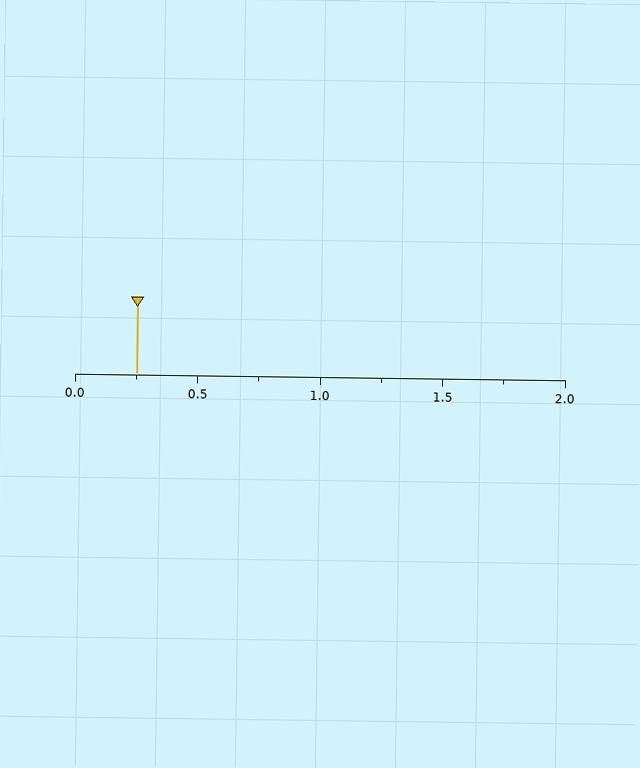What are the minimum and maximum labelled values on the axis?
The axis runs from 0.0 to 2.0.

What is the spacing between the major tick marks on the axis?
The major ticks are spaced 0.5 apart.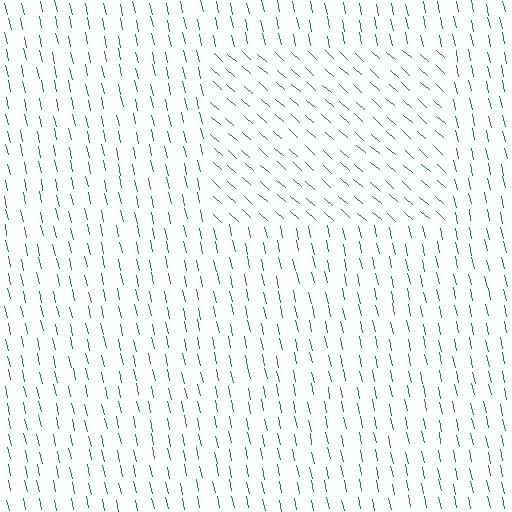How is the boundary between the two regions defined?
The boundary is defined purely by a change in line orientation (approximately 36 degrees difference). All lines are the same color and thickness.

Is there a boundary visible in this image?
Yes, there is a texture boundary formed by a change in line orientation.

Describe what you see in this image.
The image is filled with small teal line segments. A rectangle region in the image has lines oriented differently from the surrounding lines, creating a visible texture boundary.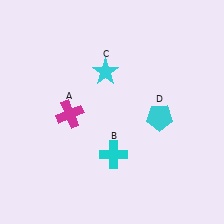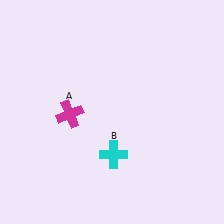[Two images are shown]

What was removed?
The cyan pentagon (D), the cyan star (C) were removed in Image 2.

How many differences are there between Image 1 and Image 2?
There are 2 differences between the two images.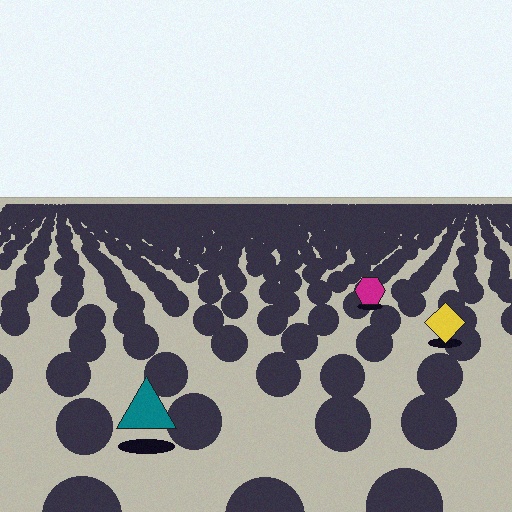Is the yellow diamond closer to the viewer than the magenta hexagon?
Yes. The yellow diamond is closer — you can tell from the texture gradient: the ground texture is coarser near it.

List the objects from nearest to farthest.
From nearest to farthest: the teal triangle, the yellow diamond, the magenta hexagon.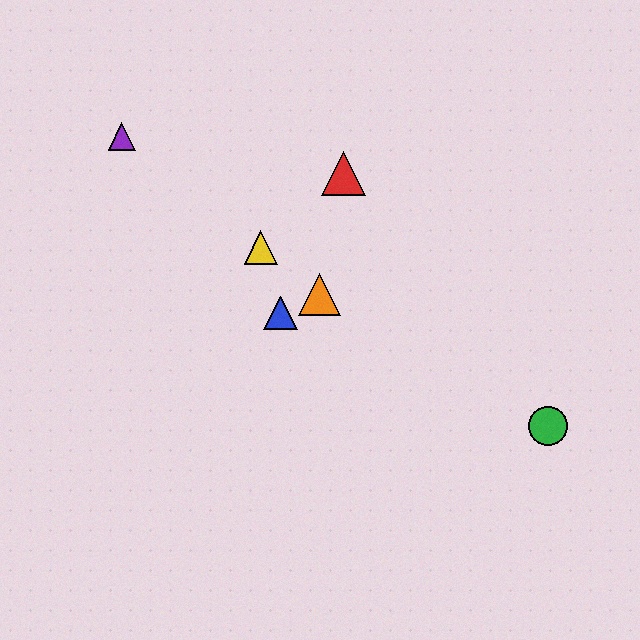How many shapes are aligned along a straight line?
3 shapes (the yellow triangle, the purple triangle, the orange triangle) are aligned along a straight line.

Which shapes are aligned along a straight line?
The yellow triangle, the purple triangle, the orange triangle are aligned along a straight line.